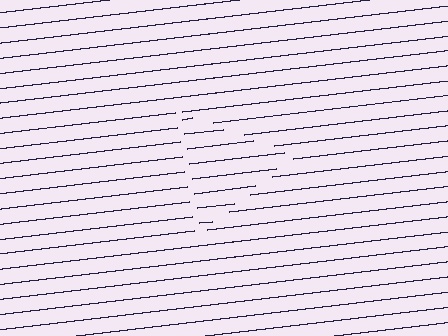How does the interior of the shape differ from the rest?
The interior of the shape contains the same grating, shifted by half a period — the contour is defined by the phase discontinuity where line-ends from the inner and outer gratings abut.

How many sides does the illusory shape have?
3 sides — the line-ends trace a triangle.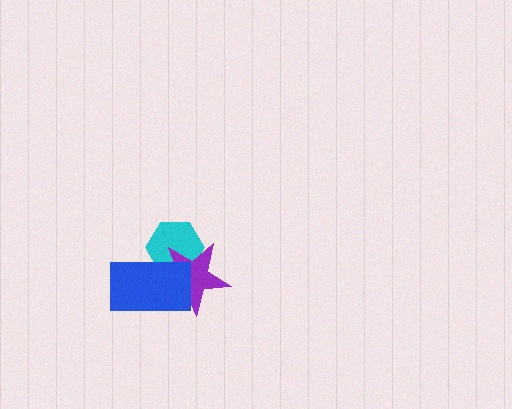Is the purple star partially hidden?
Yes, it is partially covered by another shape.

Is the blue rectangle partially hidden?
No, no other shape covers it.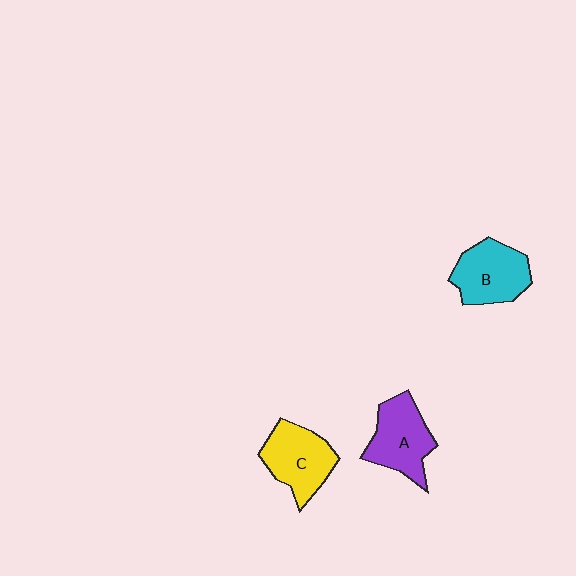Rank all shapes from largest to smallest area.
From largest to smallest: A (purple), B (cyan), C (yellow).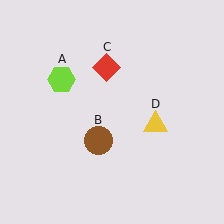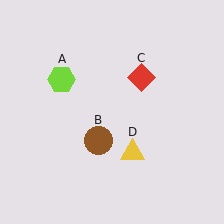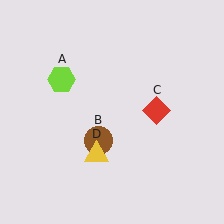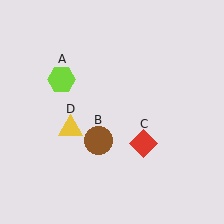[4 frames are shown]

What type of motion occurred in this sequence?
The red diamond (object C), yellow triangle (object D) rotated clockwise around the center of the scene.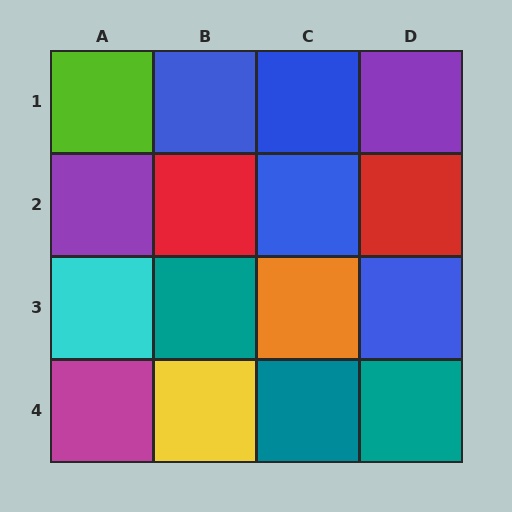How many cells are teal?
3 cells are teal.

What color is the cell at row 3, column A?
Cyan.